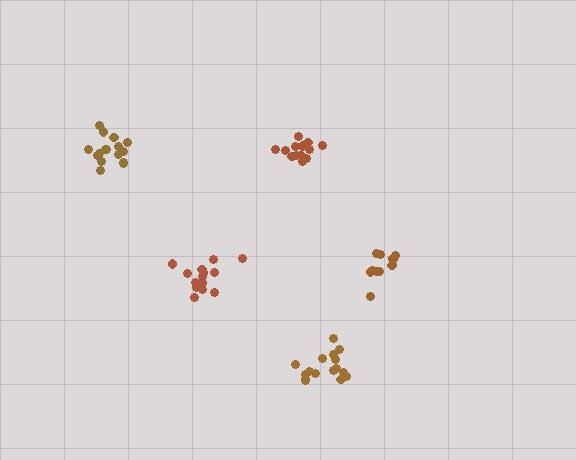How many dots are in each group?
Group 1: 15 dots, Group 2: 13 dots, Group 3: 16 dots, Group 4: 11 dots, Group 5: 16 dots (71 total).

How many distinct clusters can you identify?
There are 5 distinct clusters.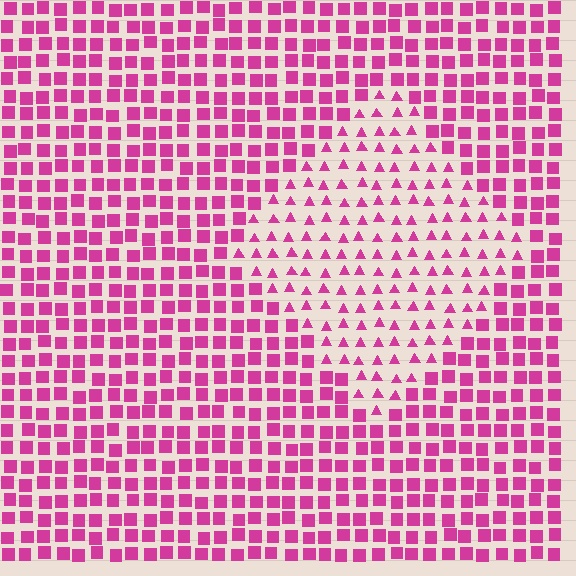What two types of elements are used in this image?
The image uses triangles inside the diamond region and squares outside it.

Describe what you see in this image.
The image is filled with small magenta elements arranged in a uniform grid. A diamond-shaped region contains triangles, while the surrounding area contains squares. The boundary is defined purely by the change in element shape.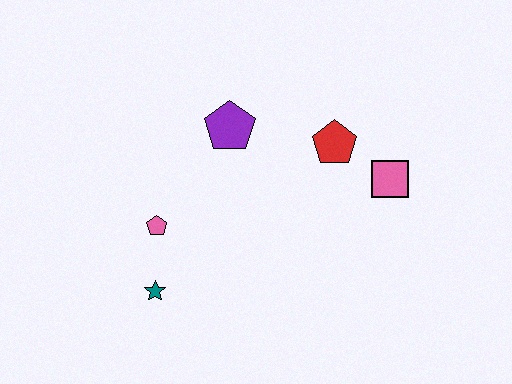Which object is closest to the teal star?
The pink pentagon is closest to the teal star.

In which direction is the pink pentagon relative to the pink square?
The pink pentagon is to the left of the pink square.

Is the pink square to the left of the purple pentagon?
No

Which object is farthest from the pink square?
The teal star is farthest from the pink square.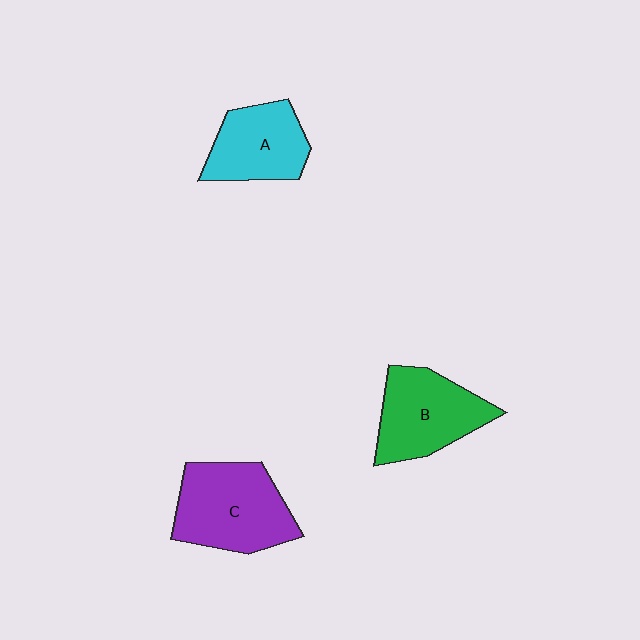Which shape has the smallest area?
Shape A (cyan).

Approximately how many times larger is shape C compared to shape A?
Approximately 1.4 times.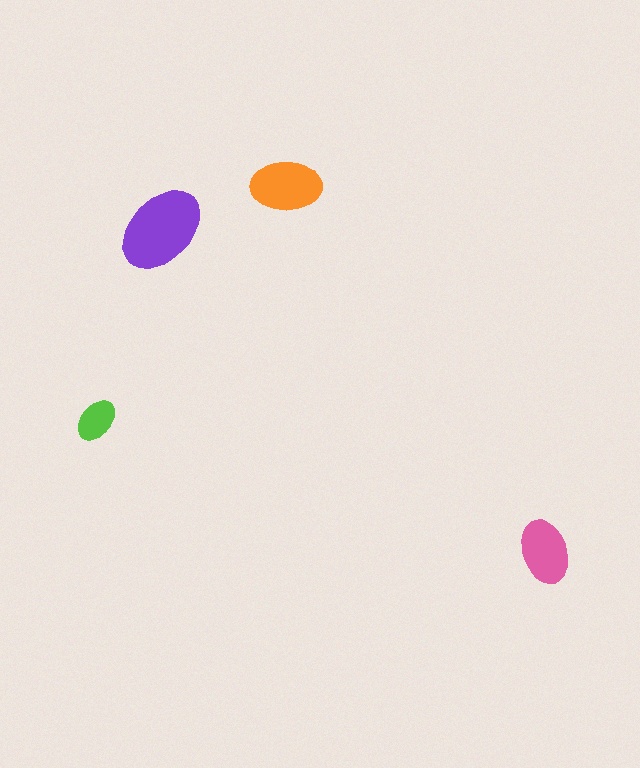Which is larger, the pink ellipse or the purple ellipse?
The purple one.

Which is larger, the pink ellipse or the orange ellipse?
The orange one.